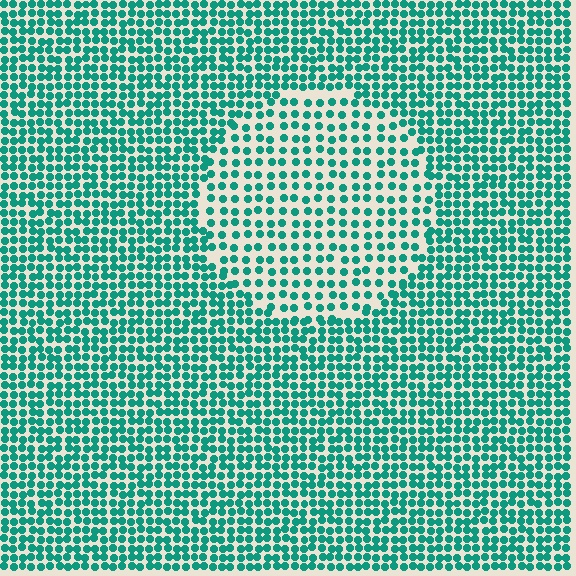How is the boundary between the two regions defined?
The boundary is defined by a change in element density (approximately 1.8x ratio). All elements are the same color, size, and shape.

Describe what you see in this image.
The image contains small teal elements arranged at two different densities. A circle-shaped region is visible where the elements are less densely packed than the surrounding area.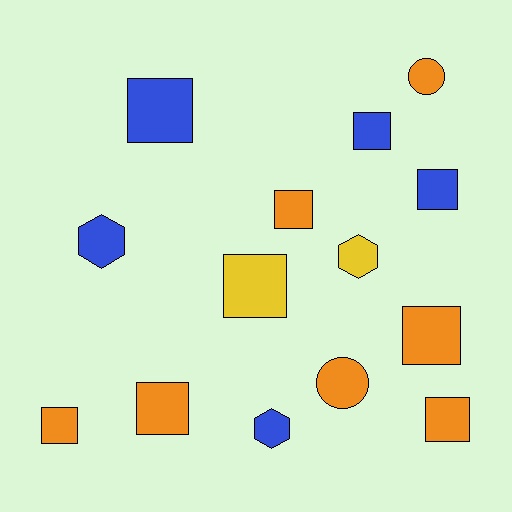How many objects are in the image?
There are 14 objects.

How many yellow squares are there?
There is 1 yellow square.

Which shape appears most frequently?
Square, with 9 objects.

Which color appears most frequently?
Orange, with 7 objects.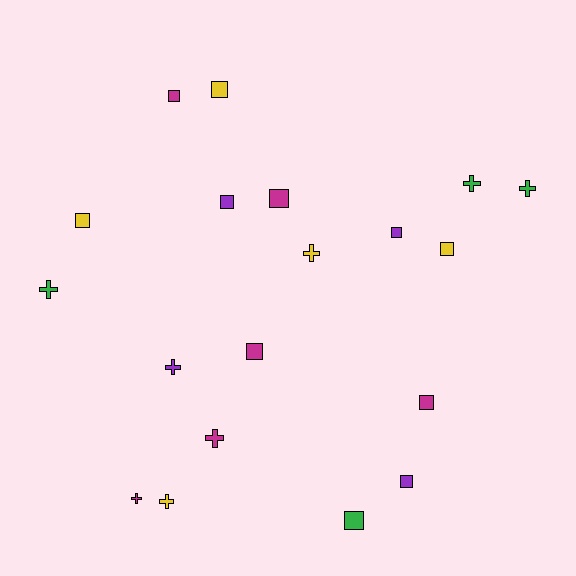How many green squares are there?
There is 1 green square.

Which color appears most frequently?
Magenta, with 6 objects.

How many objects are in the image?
There are 19 objects.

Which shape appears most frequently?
Square, with 11 objects.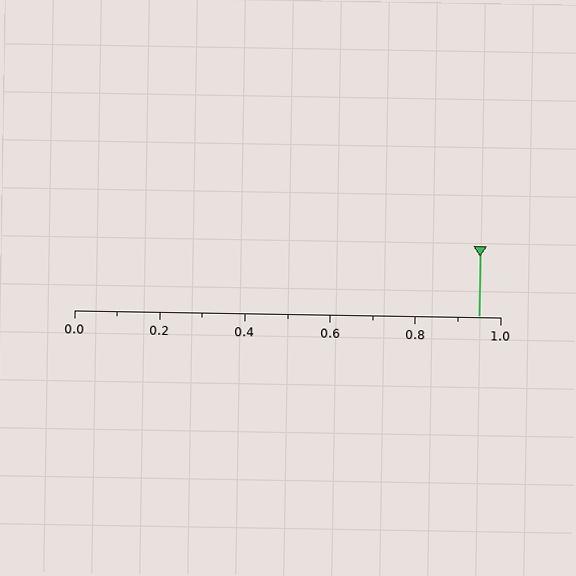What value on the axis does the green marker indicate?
The marker indicates approximately 0.95.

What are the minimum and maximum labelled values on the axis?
The axis runs from 0.0 to 1.0.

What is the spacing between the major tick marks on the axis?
The major ticks are spaced 0.2 apart.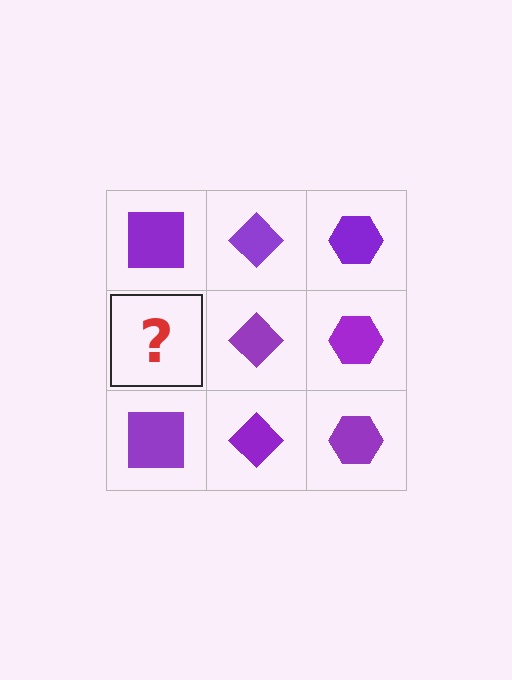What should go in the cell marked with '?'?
The missing cell should contain a purple square.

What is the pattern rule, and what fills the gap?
The rule is that each column has a consistent shape. The gap should be filled with a purple square.